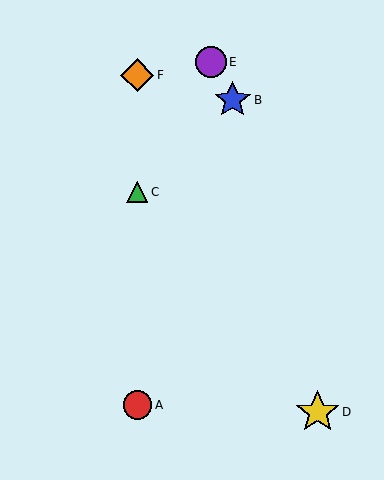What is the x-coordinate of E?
Object E is at x≈211.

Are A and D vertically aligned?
No, A is at x≈137 and D is at x≈318.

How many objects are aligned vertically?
3 objects (A, C, F) are aligned vertically.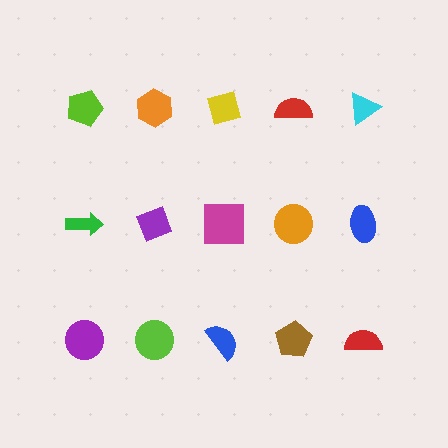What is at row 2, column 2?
A purple diamond.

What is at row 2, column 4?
An orange circle.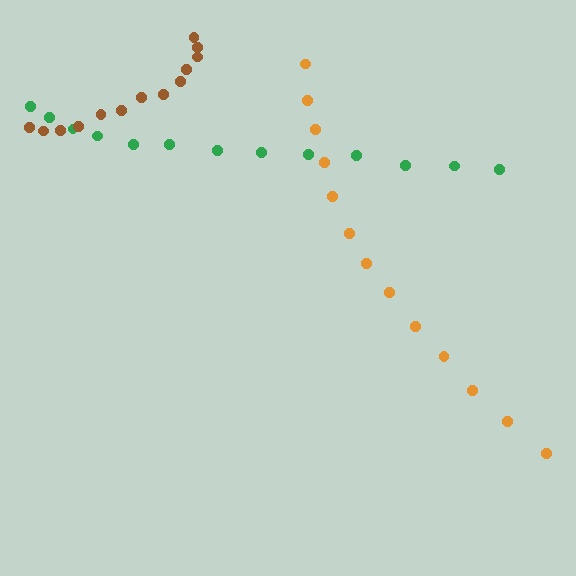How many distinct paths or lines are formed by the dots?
There are 3 distinct paths.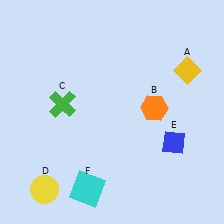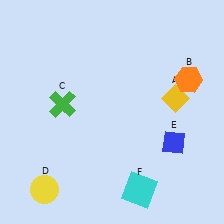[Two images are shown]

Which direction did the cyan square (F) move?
The cyan square (F) moved right.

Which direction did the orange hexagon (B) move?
The orange hexagon (B) moved right.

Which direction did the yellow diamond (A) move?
The yellow diamond (A) moved down.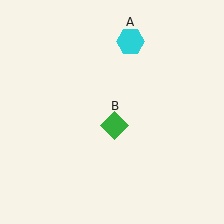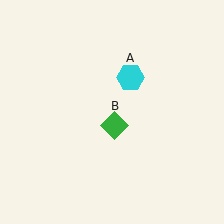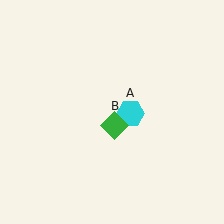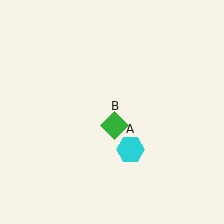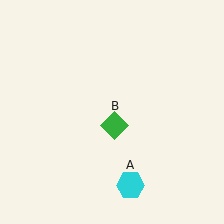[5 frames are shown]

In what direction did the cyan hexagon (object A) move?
The cyan hexagon (object A) moved down.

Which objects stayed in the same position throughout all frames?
Green diamond (object B) remained stationary.